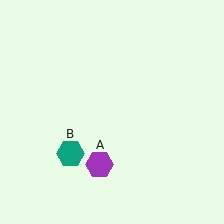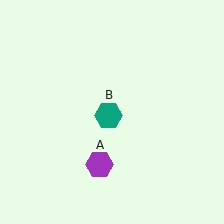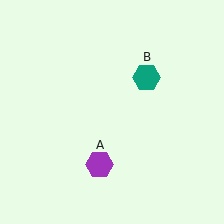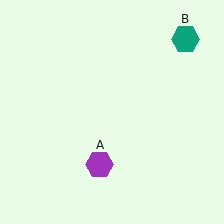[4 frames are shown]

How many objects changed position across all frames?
1 object changed position: teal hexagon (object B).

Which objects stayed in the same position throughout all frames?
Purple hexagon (object A) remained stationary.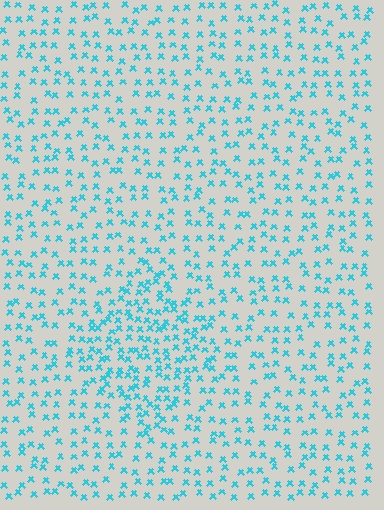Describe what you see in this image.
The image contains small cyan elements arranged at two different densities. A diamond-shaped region is visible where the elements are more densely packed than the surrounding area.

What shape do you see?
I see a diamond.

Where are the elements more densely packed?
The elements are more densely packed inside the diamond boundary.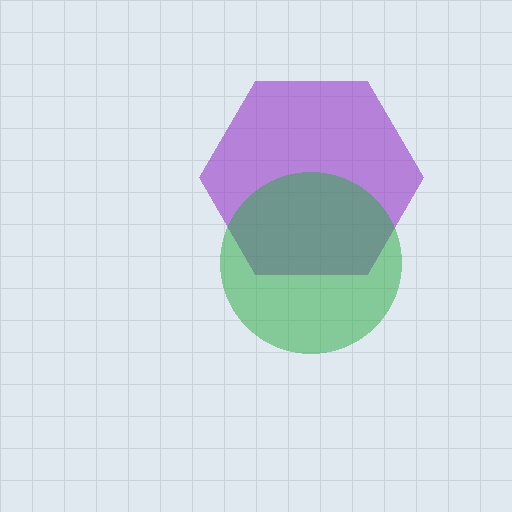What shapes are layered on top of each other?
The layered shapes are: a purple hexagon, a green circle.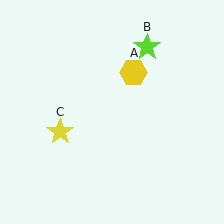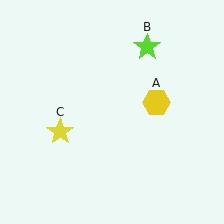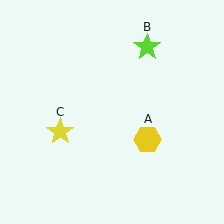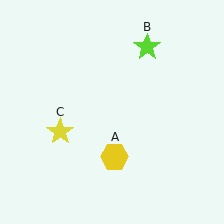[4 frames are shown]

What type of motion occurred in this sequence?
The yellow hexagon (object A) rotated clockwise around the center of the scene.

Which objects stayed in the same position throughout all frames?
Lime star (object B) and yellow star (object C) remained stationary.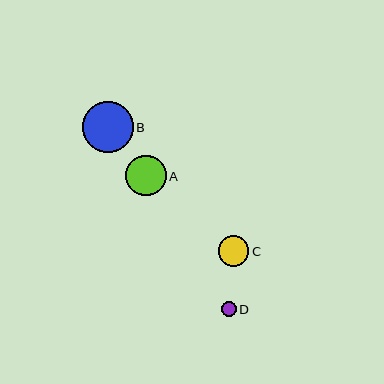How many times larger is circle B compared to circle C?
Circle B is approximately 1.7 times the size of circle C.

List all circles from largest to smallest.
From largest to smallest: B, A, C, D.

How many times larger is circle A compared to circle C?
Circle A is approximately 1.3 times the size of circle C.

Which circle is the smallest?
Circle D is the smallest with a size of approximately 15 pixels.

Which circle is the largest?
Circle B is the largest with a size of approximately 51 pixels.